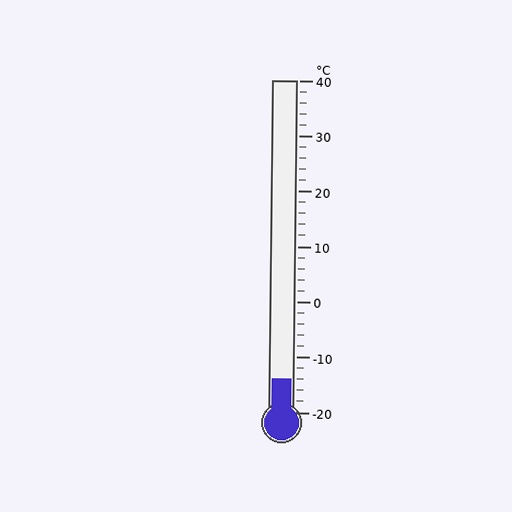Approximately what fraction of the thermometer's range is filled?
The thermometer is filled to approximately 10% of its range.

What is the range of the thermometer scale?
The thermometer scale ranges from -20°C to 40°C.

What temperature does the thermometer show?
The thermometer shows approximately -14°C.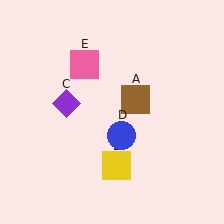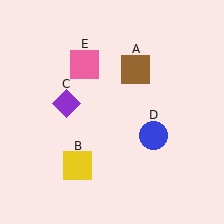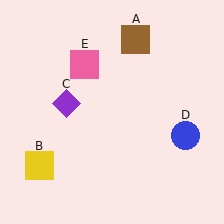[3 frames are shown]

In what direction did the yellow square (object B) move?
The yellow square (object B) moved left.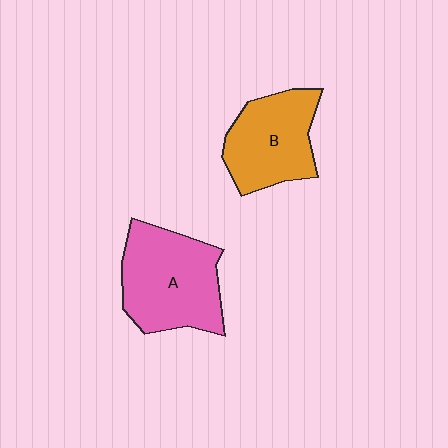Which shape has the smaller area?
Shape B (orange).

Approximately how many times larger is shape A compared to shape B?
Approximately 1.2 times.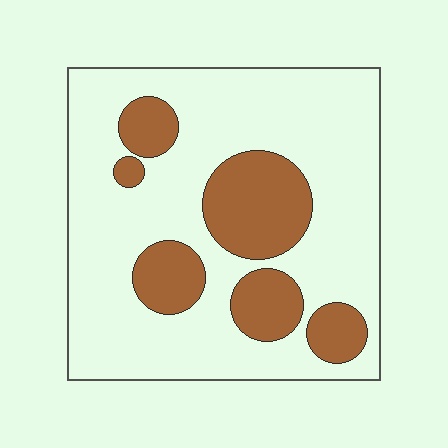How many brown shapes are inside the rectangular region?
6.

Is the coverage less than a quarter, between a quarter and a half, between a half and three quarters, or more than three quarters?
Between a quarter and a half.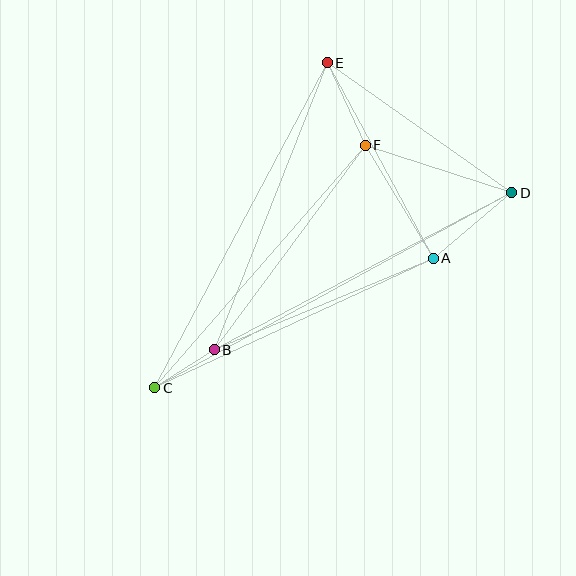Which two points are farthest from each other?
Points C and D are farthest from each other.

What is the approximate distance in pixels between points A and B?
The distance between A and B is approximately 238 pixels.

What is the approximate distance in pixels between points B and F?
The distance between B and F is approximately 254 pixels.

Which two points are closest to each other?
Points B and C are closest to each other.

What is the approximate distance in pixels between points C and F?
The distance between C and F is approximately 321 pixels.